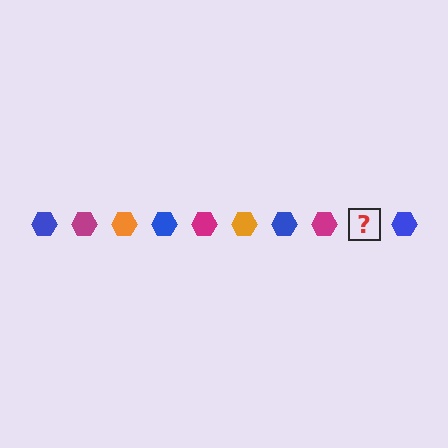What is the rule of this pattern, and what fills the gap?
The rule is that the pattern cycles through blue, magenta, orange hexagons. The gap should be filled with an orange hexagon.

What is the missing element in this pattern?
The missing element is an orange hexagon.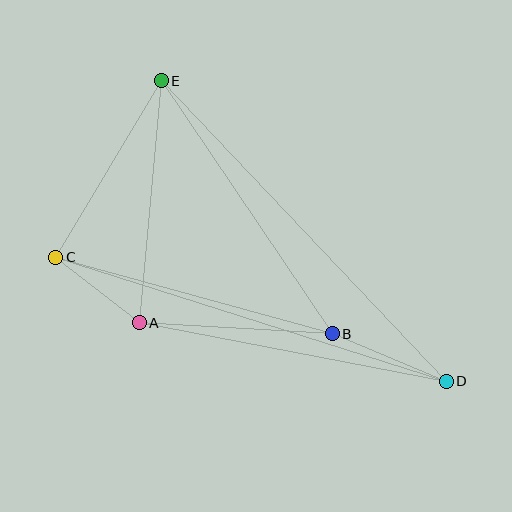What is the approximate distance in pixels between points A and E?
The distance between A and E is approximately 243 pixels.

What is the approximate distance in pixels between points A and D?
The distance between A and D is approximately 312 pixels.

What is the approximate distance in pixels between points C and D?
The distance between C and D is approximately 409 pixels.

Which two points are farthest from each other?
Points D and E are farthest from each other.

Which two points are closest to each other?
Points A and C are closest to each other.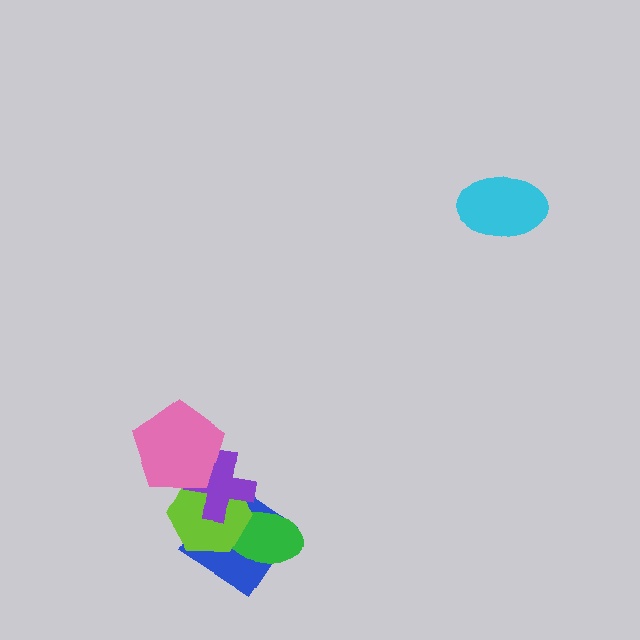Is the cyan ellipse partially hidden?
No, no other shape covers it.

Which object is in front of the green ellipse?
The lime hexagon is in front of the green ellipse.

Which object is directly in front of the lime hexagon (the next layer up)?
The purple cross is directly in front of the lime hexagon.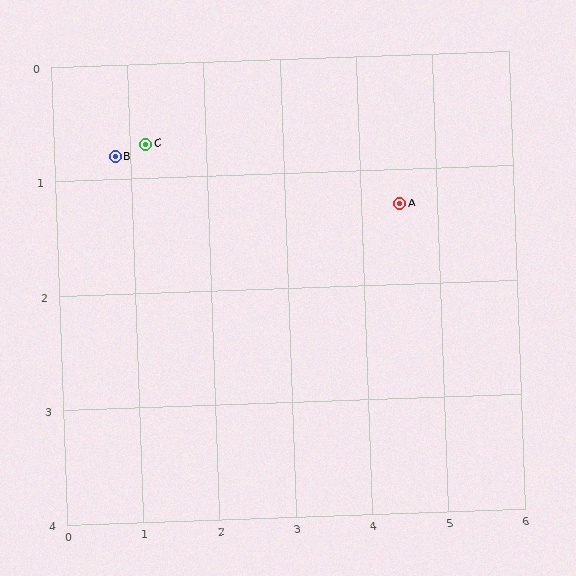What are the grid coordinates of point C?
Point C is at approximately (1.2, 0.7).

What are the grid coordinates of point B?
Point B is at approximately (0.8, 0.8).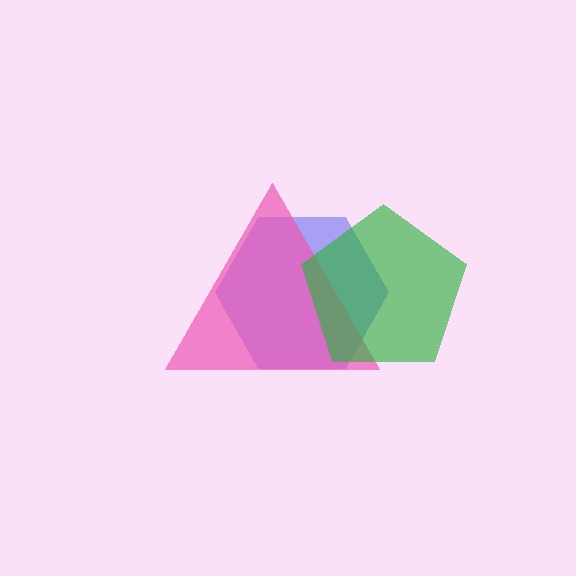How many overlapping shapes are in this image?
There are 3 overlapping shapes in the image.